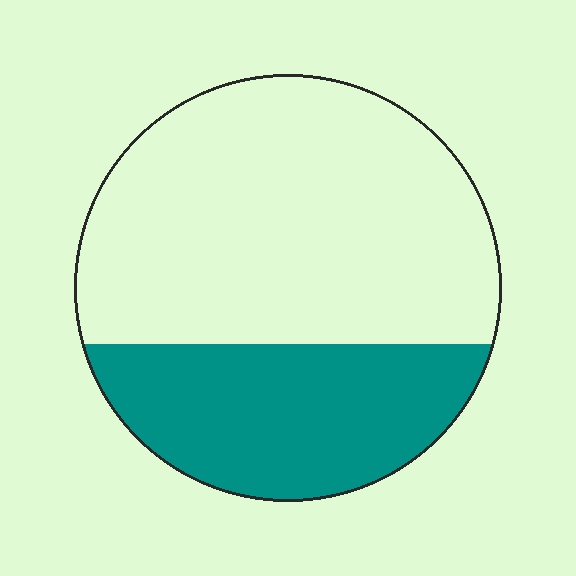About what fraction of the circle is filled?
About one third (1/3).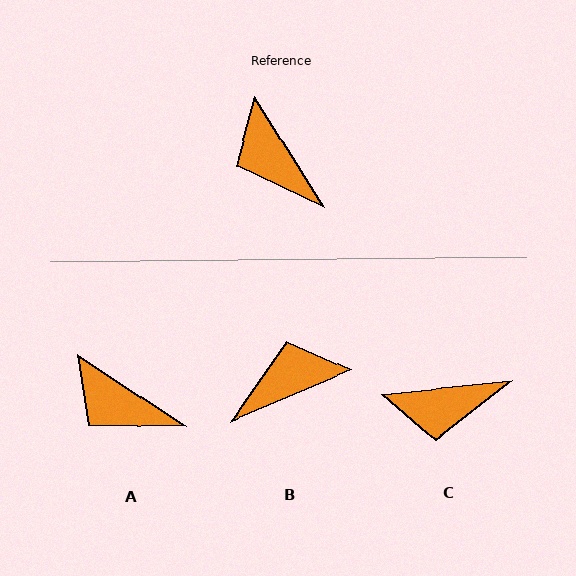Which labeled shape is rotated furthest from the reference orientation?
B, about 99 degrees away.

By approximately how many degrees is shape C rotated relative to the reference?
Approximately 64 degrees counter-clockwise.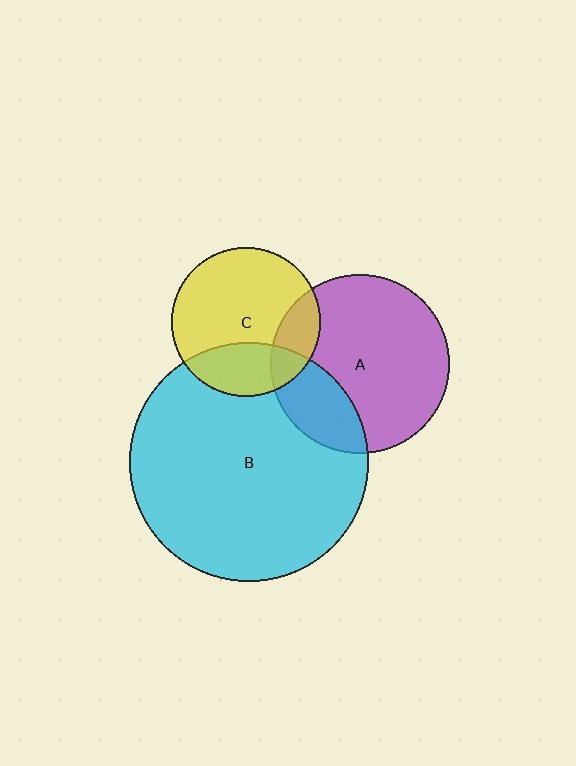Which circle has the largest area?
Circle B (cyan).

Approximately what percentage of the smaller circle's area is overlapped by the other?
Approximately 25%.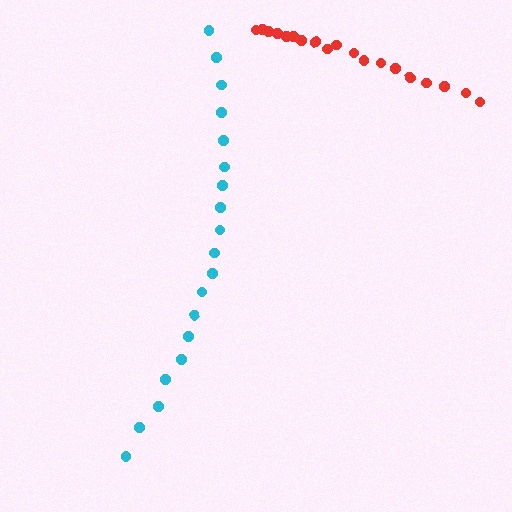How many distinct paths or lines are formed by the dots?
There are 2 distinct paths.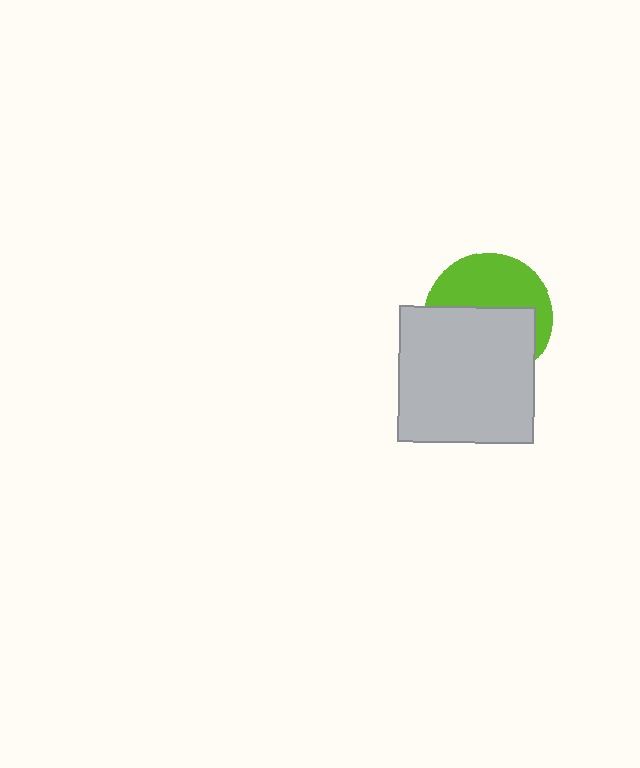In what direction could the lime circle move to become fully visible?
The lime circle could move up. That would shift it out from behind the light gray square entirely.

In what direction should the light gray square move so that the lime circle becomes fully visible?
The light gray square should move down. That is the shortest direction to clear the overlap and leave the lime circle fully visible.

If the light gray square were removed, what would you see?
You would see the complete lime circle.